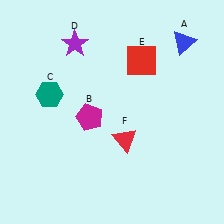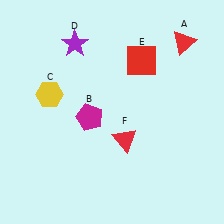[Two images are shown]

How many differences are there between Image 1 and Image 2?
There are 2 differences between the two images.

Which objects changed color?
A changed from blue to red. C changed from teal to yellow.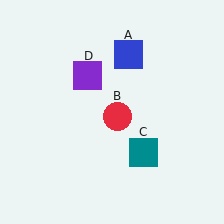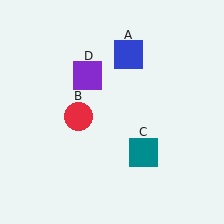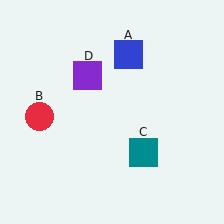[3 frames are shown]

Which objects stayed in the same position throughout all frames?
Blue square (object A) and teal square (object C) and purple square (object D) remained stationary.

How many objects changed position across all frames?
1 object changed position: red circle (object B).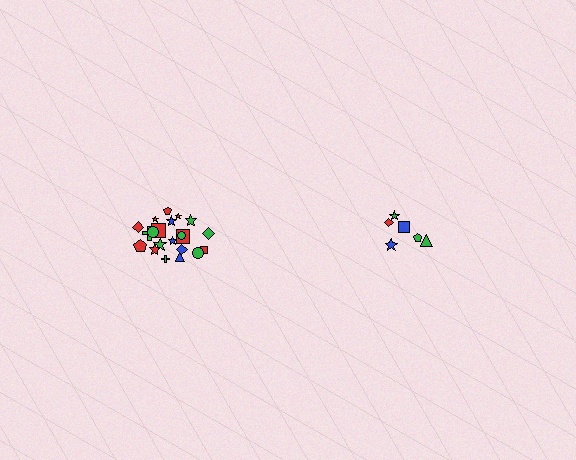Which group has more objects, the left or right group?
The left group.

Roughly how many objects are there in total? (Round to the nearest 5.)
Roughly 30 objects in total.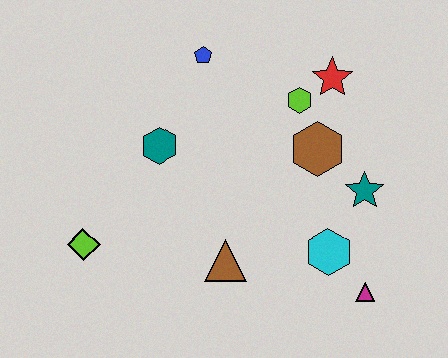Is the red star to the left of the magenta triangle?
Yes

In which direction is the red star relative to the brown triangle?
The red star is above the brown triangle.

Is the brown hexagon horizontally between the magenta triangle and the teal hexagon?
Yes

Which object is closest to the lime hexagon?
The red star is closest to the lime hexagon.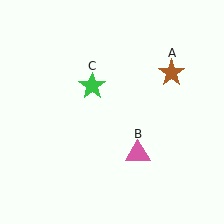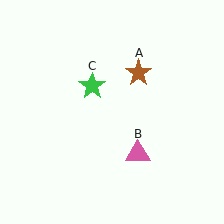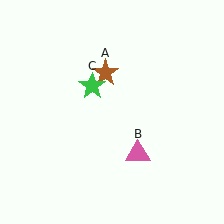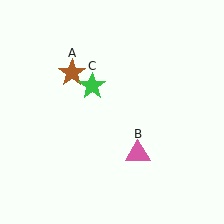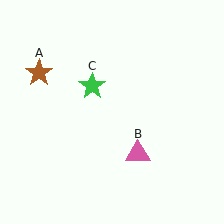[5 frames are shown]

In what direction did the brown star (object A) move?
The brown star (object A) moved left.